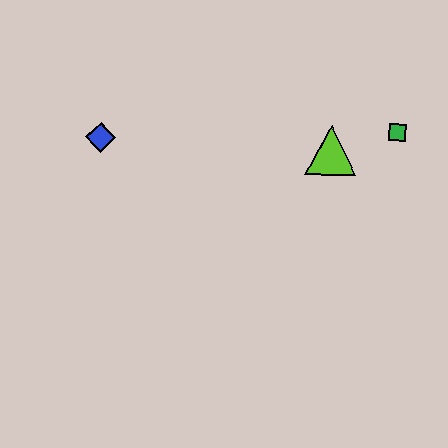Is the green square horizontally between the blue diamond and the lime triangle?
No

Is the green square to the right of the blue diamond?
Yes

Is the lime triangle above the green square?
No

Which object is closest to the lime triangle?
The green square is closest to the lime triangle.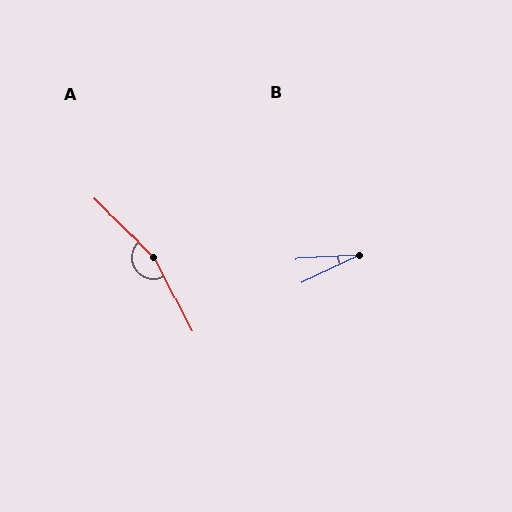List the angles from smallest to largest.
B (22°), A (163°).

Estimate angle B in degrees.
Approximately 22 degrees.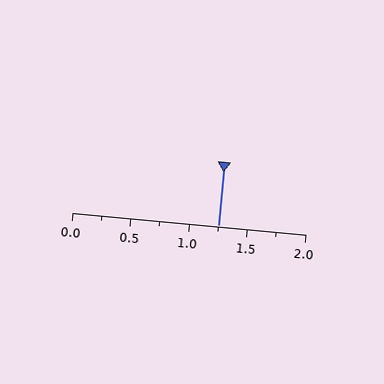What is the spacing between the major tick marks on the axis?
The major ticks are spaced 0.5 apart.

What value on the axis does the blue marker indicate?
The marker indicates approximately 1.25.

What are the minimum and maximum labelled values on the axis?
The axis runs from 0.0 to 2.0.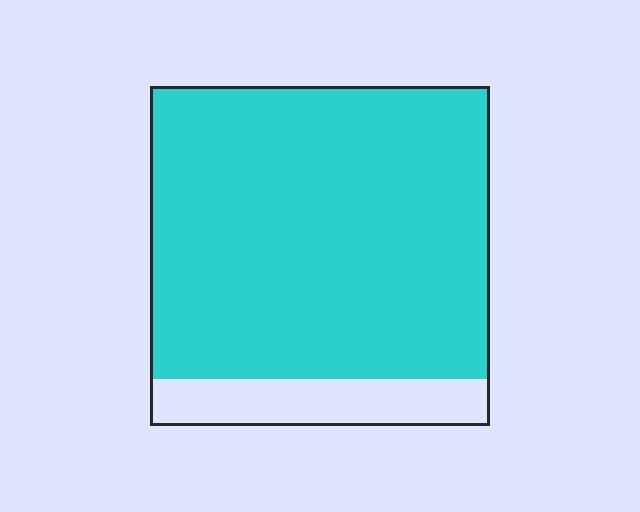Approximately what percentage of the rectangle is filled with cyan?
Approximately 85%.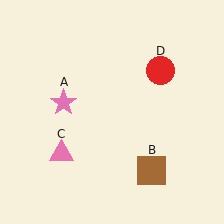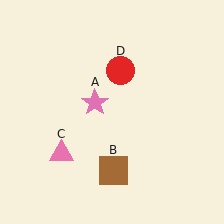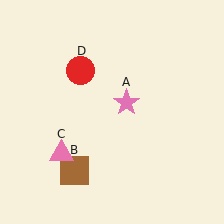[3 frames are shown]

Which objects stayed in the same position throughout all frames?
Pink triangle (object C) remained stationary.